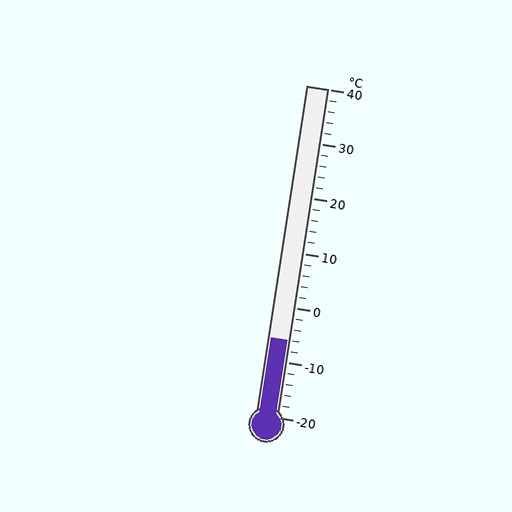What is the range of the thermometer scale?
The thermometer scale ranges from -20°C to 40°C.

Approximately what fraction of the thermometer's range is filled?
The thermometer is filled to approximately 25% of its range.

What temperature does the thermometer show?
The thermometer shows approximately -6°C.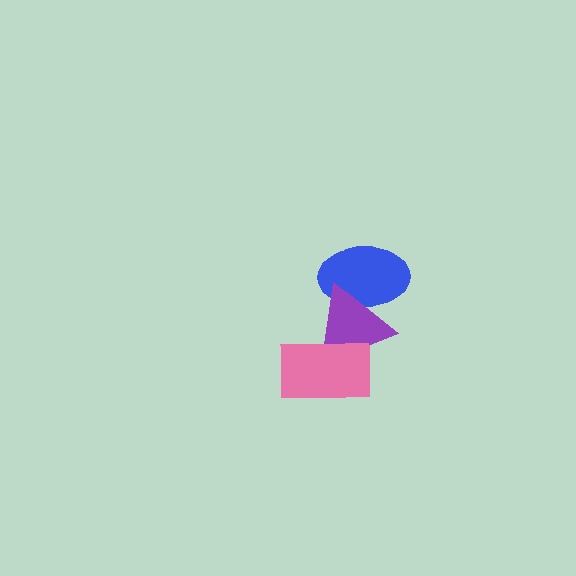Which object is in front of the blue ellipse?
The purple triangle is in front of the blue ellipse.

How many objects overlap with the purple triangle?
2 objects overlap with the purple triangle.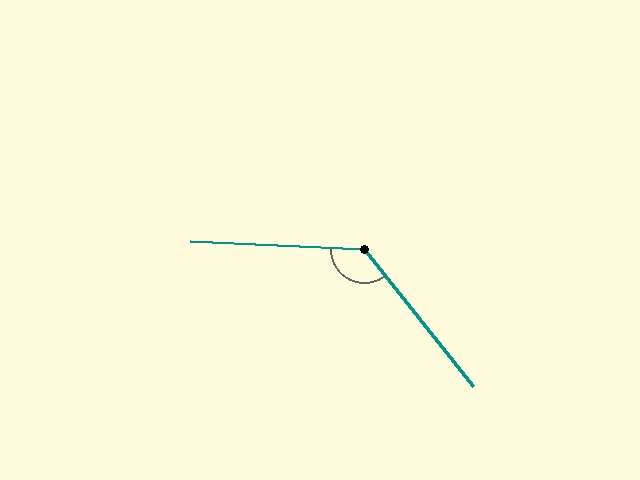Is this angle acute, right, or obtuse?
It is obtuse.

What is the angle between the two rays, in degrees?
Approximately 131 degrees.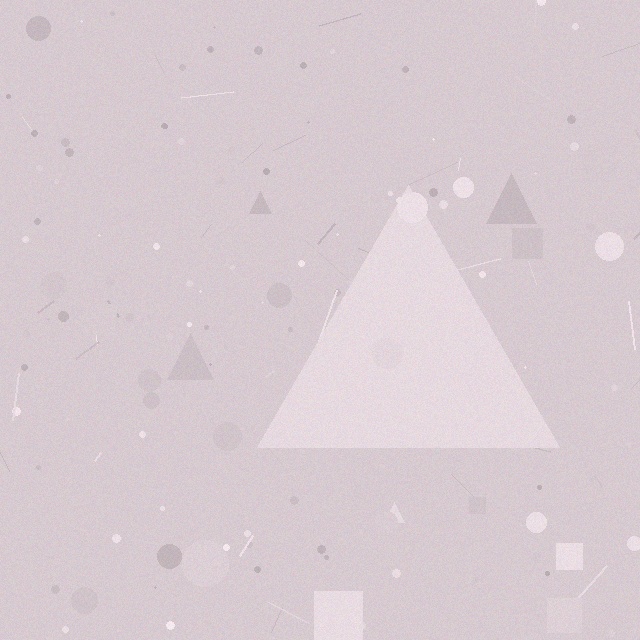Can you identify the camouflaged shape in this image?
The camouflaged shape is a triangle.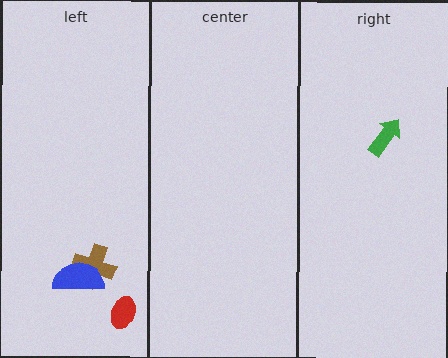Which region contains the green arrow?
The right region.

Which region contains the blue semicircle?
The left region.